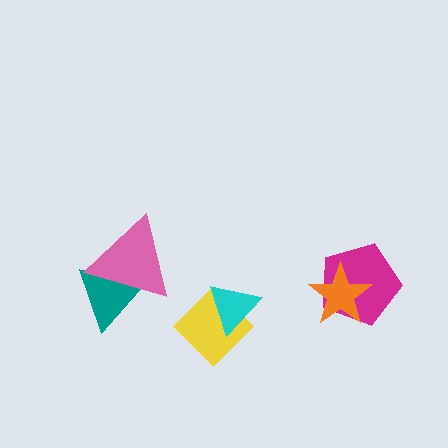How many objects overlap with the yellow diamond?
1 object overlaps with the yellow diamond.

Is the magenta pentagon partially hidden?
Yes, it is partially covered by another shape.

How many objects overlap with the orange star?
1 object overlaps with the orange star.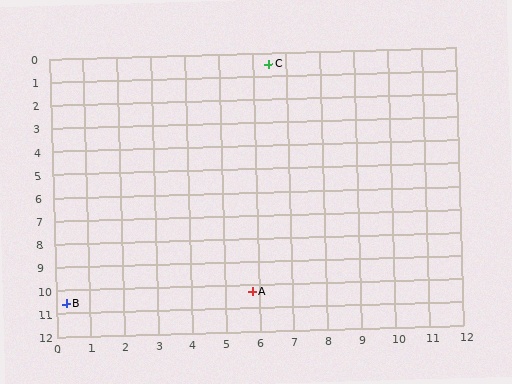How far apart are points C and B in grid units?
Points C and B are about 11.9 grid units apart.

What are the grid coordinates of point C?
Point C is at approximately (6.5, 0.5).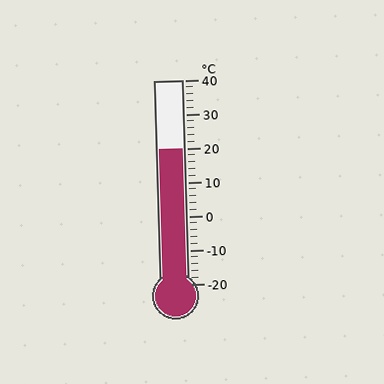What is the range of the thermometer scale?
The thermometer scale ranges from -20°C to 40°C.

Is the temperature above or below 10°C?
The temperature is above 10°C.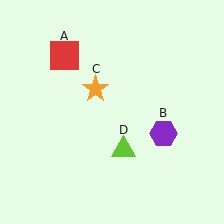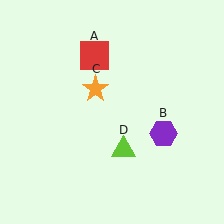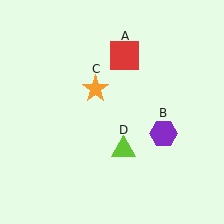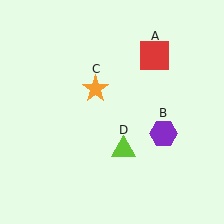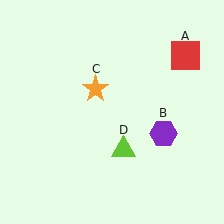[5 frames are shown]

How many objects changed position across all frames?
1 object changed position: red square (object A).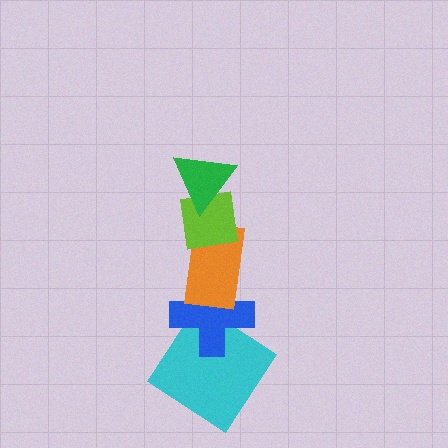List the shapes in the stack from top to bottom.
From top to bottom: the green triangle, the lime square, the orange rectangle, the blue cross, the cyan diamond.